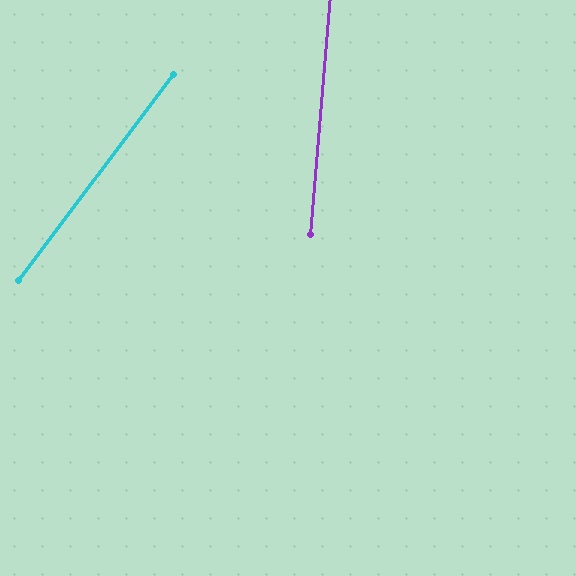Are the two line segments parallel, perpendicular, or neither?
Neither parallel nor perpendicular — they differ by about 32°.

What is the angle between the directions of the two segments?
Approximately 32 degrees.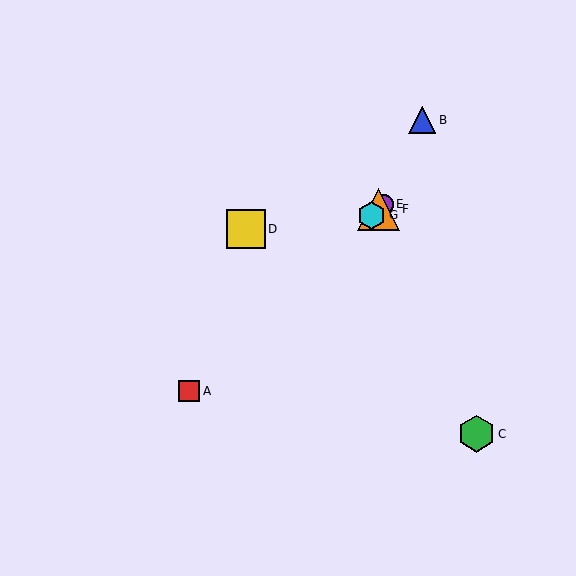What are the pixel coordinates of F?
Object F is at (378, 209).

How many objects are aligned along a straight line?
4 objects (A, E, F, G) are aligned along a straight line.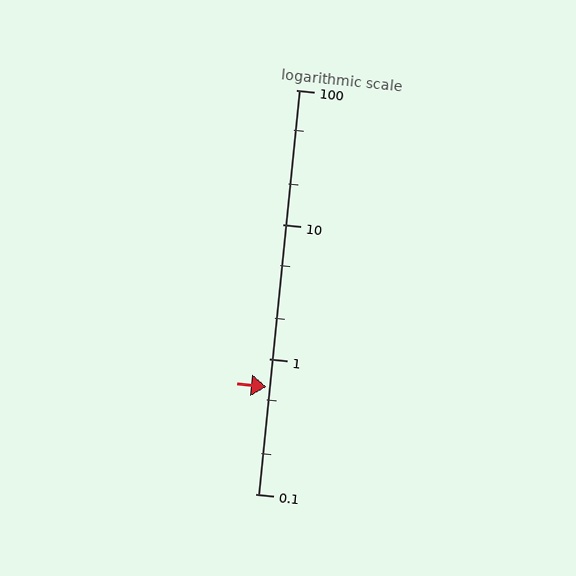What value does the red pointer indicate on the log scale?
The pointer indicates approximately 0.62.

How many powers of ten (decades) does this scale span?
The scale spans 3 decades, from 0.1 to 100.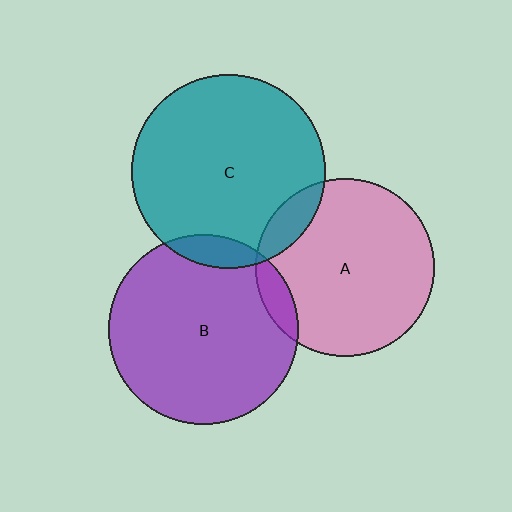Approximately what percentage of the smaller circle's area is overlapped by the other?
Approximately 10%.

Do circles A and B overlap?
Yes.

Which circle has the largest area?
Circle C (teal).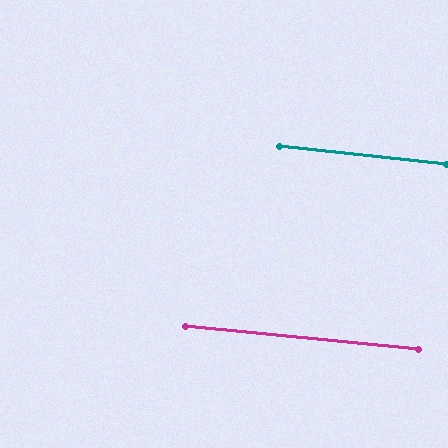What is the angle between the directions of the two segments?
Approximately 1 degree.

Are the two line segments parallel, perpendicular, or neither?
Parallel — their directions differ by only 0.6°.